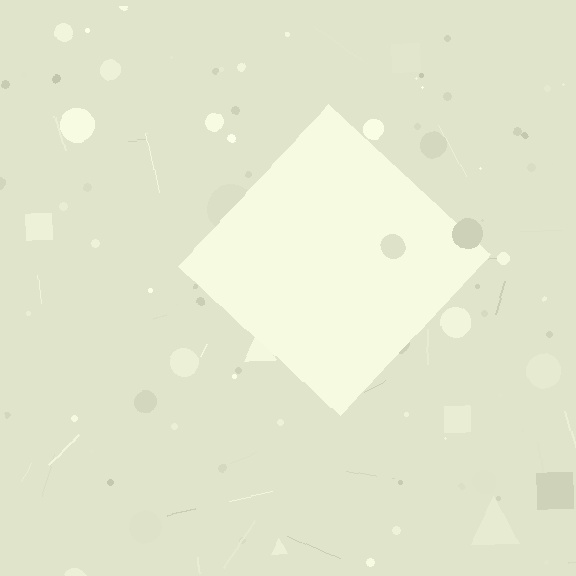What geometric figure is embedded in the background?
A diamond is embedded in the background.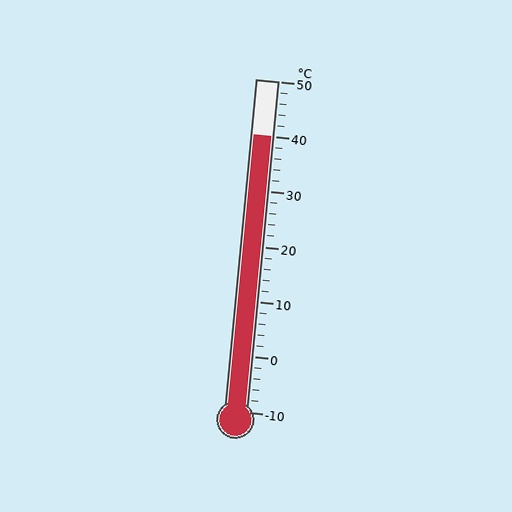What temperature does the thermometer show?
The thermometer shows approximately 40°C.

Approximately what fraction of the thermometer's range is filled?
The thermometer is filled to approximately 85% of its range.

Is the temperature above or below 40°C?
The temperature is at 40°C.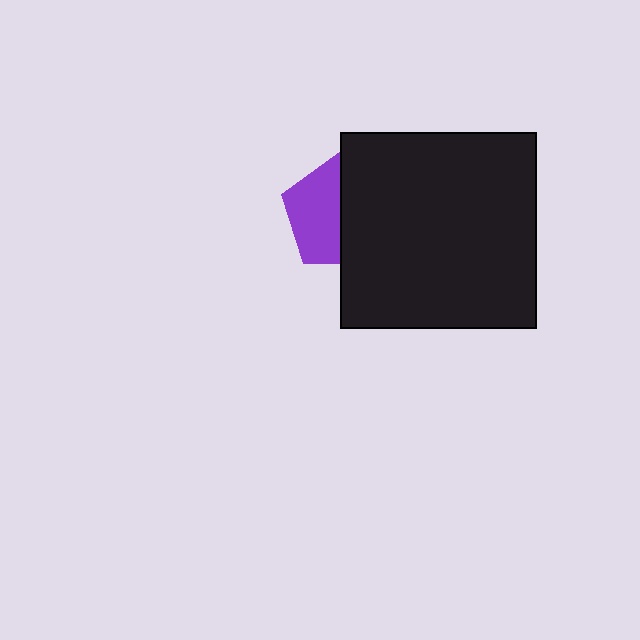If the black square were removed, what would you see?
You would see the complete purple pentagon.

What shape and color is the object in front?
The object in front is a black square.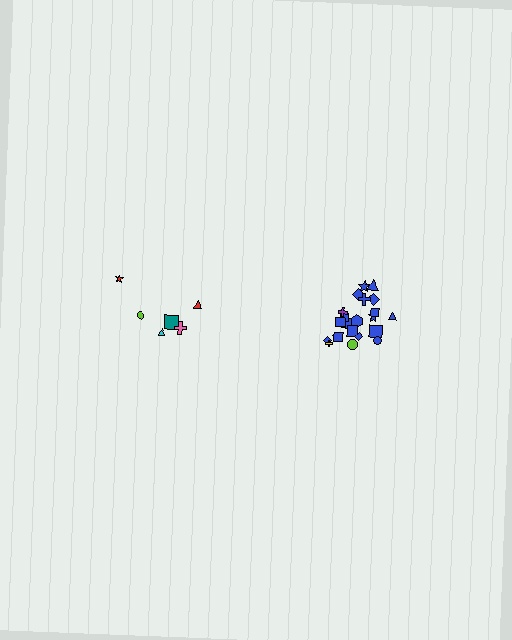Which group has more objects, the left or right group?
The right group.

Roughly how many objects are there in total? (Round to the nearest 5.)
Roughly 30 objects in total.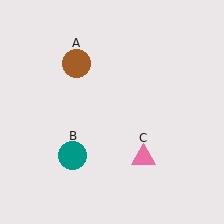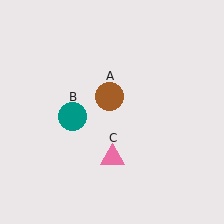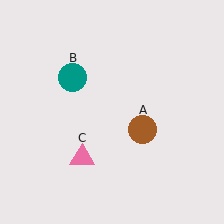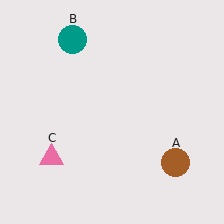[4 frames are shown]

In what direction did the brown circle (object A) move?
The brown circle (object A) moved down and to the right.